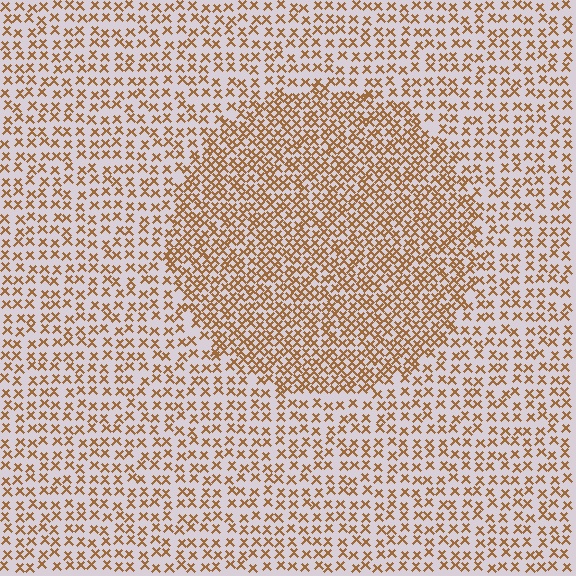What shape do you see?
I see a circle.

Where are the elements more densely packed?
The elements are more densely packed inside the circle boundary.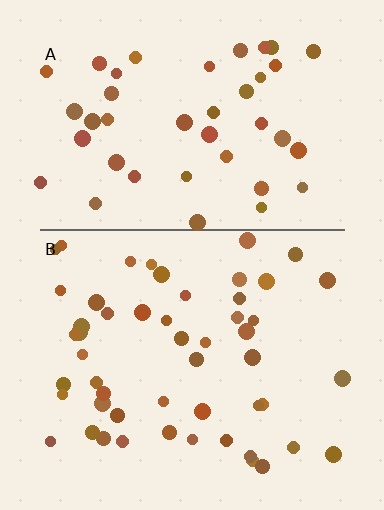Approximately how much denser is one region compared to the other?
Approximately 1.2× — region B over region A.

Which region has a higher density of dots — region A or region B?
B (the bottom).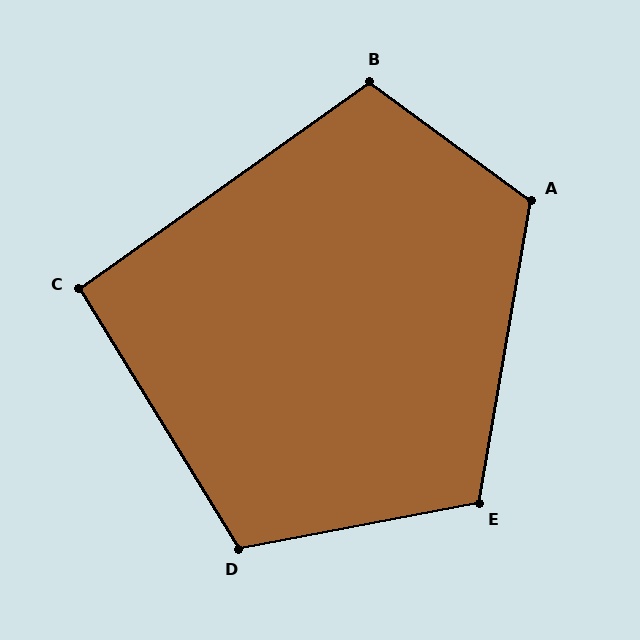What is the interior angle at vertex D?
Approximately 111 degrees (obtuse).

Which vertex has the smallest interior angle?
C, at approximately 94 degrees.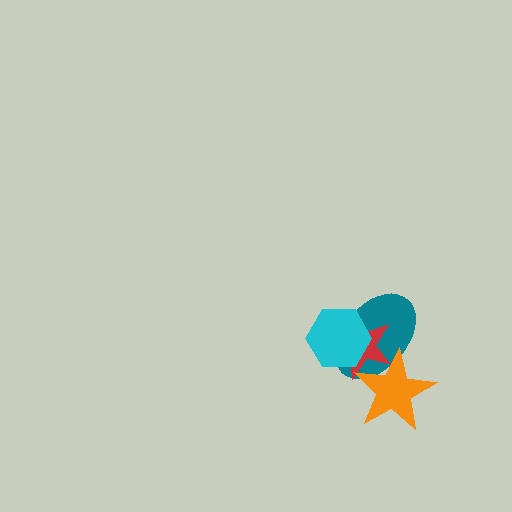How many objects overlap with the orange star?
2 objects overlap with the orange star.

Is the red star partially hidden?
Yes, it is partially covered by another shape.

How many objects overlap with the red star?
3 objects overlap with the red star.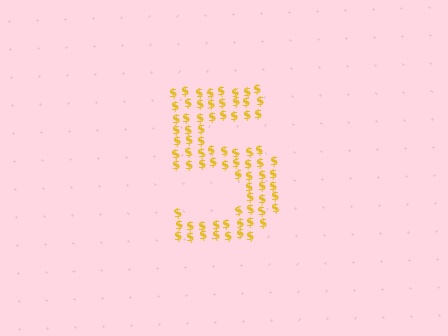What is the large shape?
The large shape is the digit 5.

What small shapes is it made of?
It is made of small dollar signs.